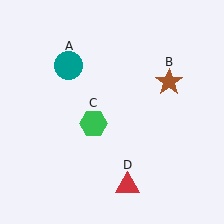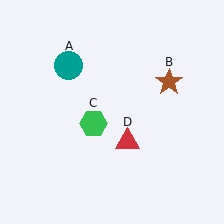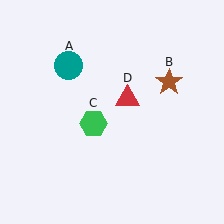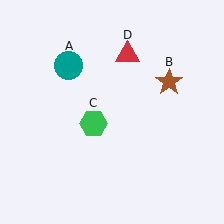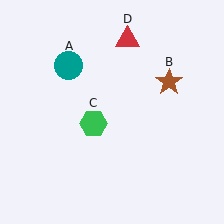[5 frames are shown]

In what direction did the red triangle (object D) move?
The red triangle (object D) moved up.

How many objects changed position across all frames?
1 object changed position: red triangle (object D).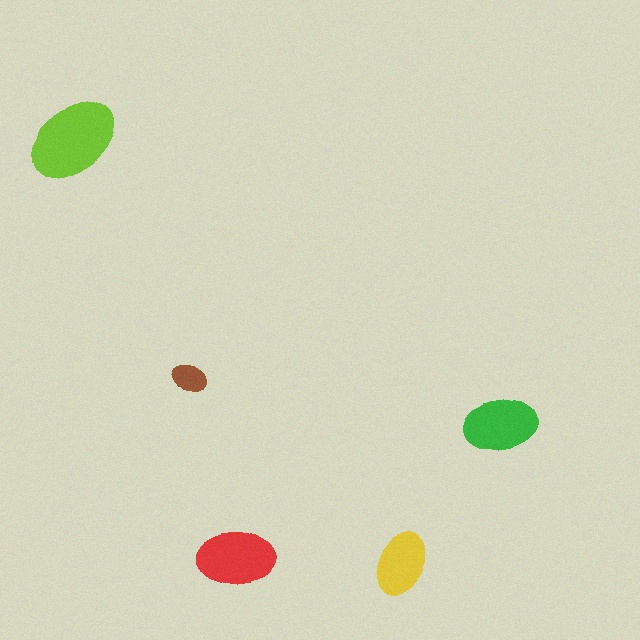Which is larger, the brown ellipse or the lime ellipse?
The lime one.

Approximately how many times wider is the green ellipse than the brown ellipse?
About 2 times wider.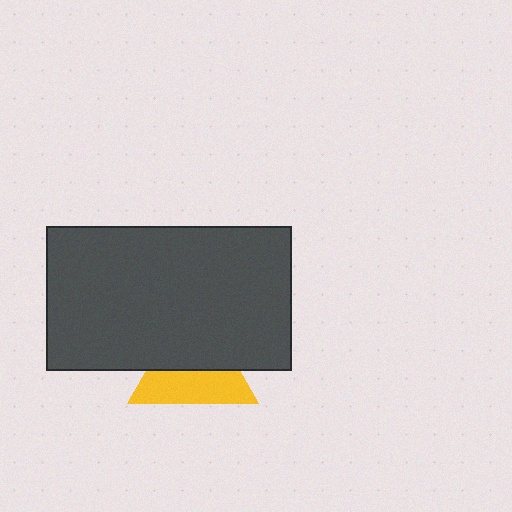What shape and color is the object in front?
The object in front is a dark gray rectangle.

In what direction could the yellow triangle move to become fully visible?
The yellow triangle could move down. That would shift it out from behind the dark gray rectangle entirely.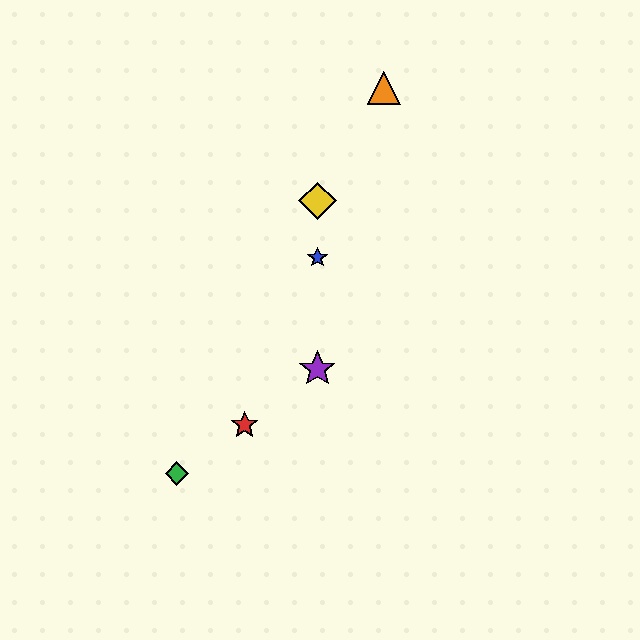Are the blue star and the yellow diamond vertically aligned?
Yes, both are at x≈317.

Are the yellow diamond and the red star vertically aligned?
No, the yellow diamond is at x≈317 and the red star is at x≈245.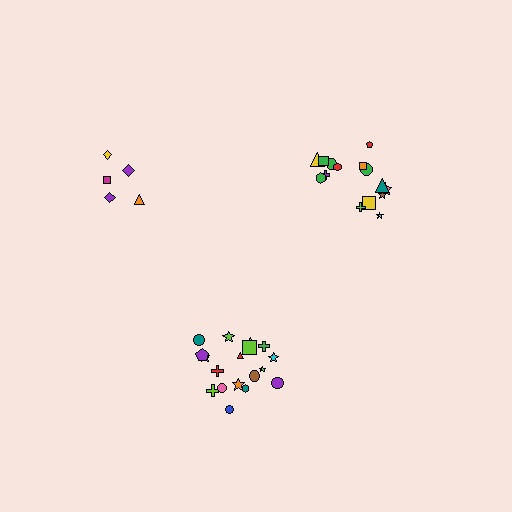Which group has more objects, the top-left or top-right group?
The top-right group.